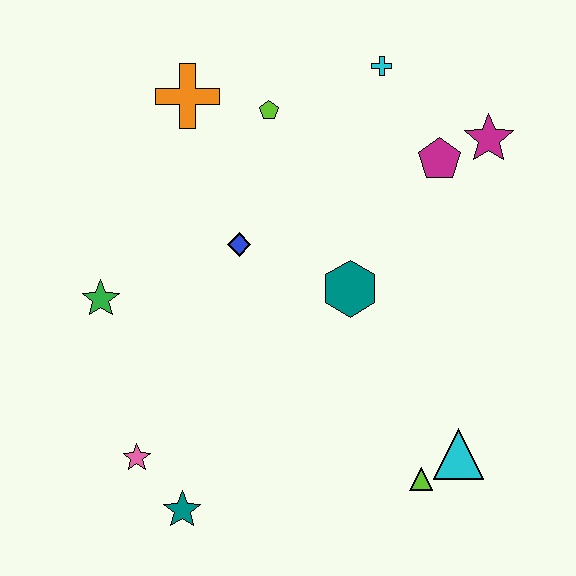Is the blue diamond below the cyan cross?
Yes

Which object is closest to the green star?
The blue diamond is closest to the green star.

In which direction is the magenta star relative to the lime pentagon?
The magenta star is to the right of the lime pentagon.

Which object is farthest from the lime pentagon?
The teal star is farthest from the lime pentagon.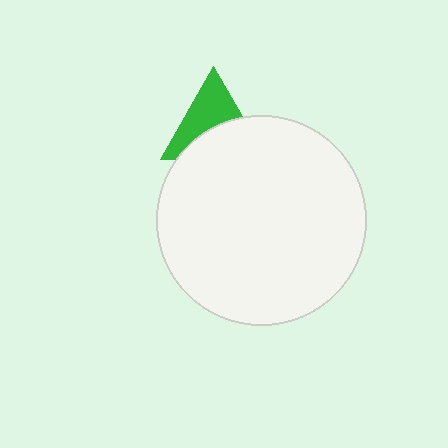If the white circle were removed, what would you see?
You would see the complete green triangle.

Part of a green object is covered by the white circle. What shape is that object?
It is a triangle.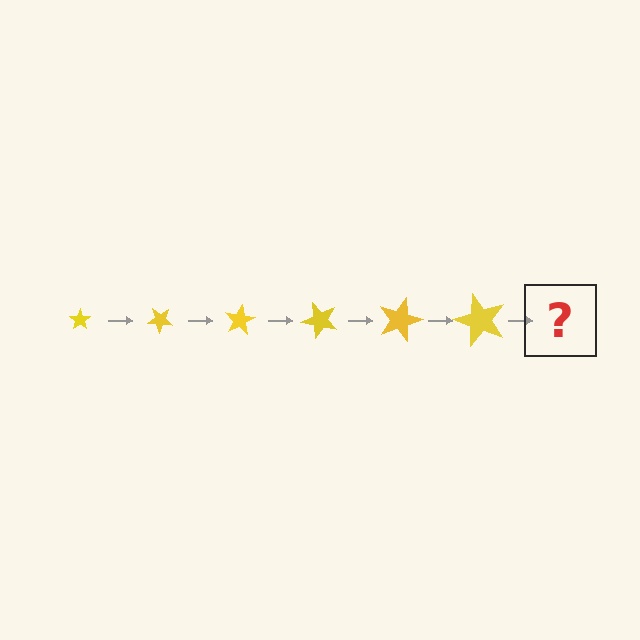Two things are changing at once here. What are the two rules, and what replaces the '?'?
The two rules are that the star grows larger each step and it rotates 40 degrees each step. The '?' should be a star, larger than the previous one and rotated 240 degrees from the start.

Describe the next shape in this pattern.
It should be a star, larger than the previous one and rotated 240 degrees from the start.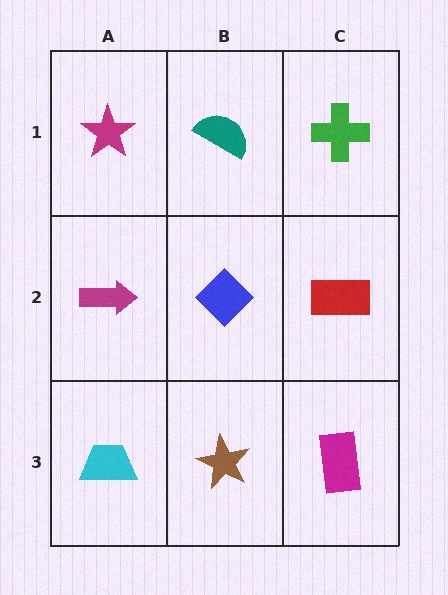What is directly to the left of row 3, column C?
A brown star.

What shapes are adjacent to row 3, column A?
A magenta arrow (row 2, column A), a brown star (row 3, column B).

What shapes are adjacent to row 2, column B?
A teal semicircle (row 1, column B), a brown star (row 3, column B), a magenta arrow (row 2, column A), a red rectangle (row 2, column C).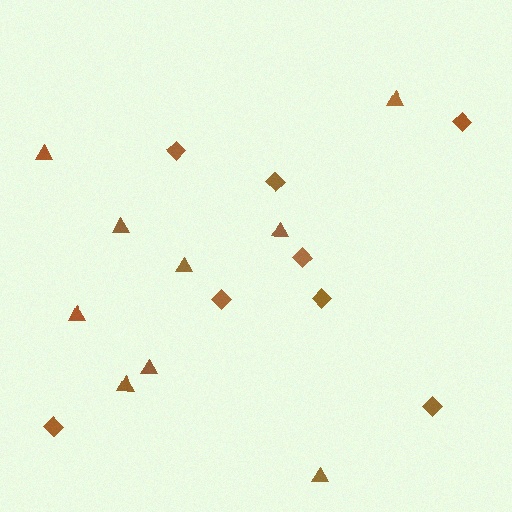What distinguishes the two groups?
There are 2 groups: one group of diamonds (8) and one group of triangles (9).